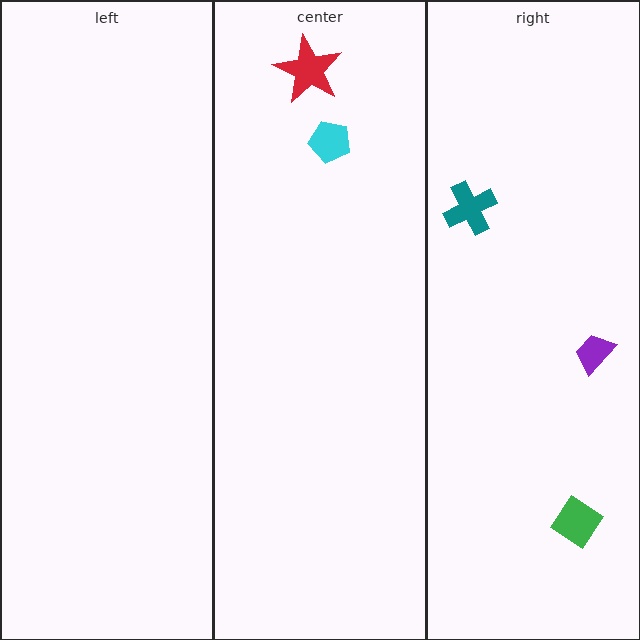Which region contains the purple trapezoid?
The right region.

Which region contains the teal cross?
The right region.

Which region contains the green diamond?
The right region.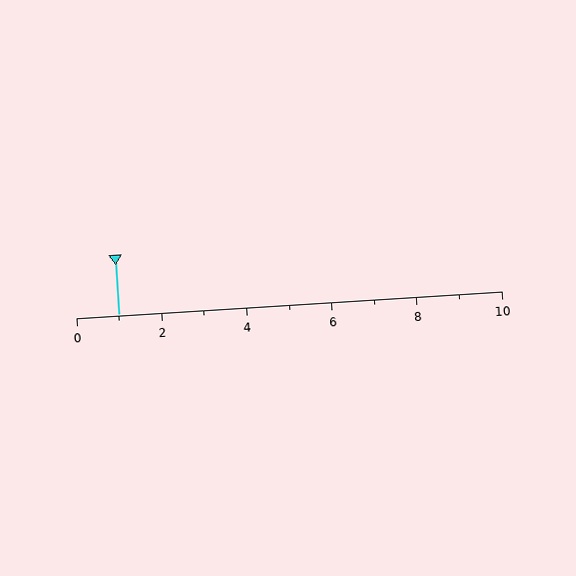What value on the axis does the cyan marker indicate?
The marker indicates approximately 1.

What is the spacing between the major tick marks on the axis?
The major ticks are spaced 2 apart.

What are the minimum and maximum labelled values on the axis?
The axis runs from 0 to 10.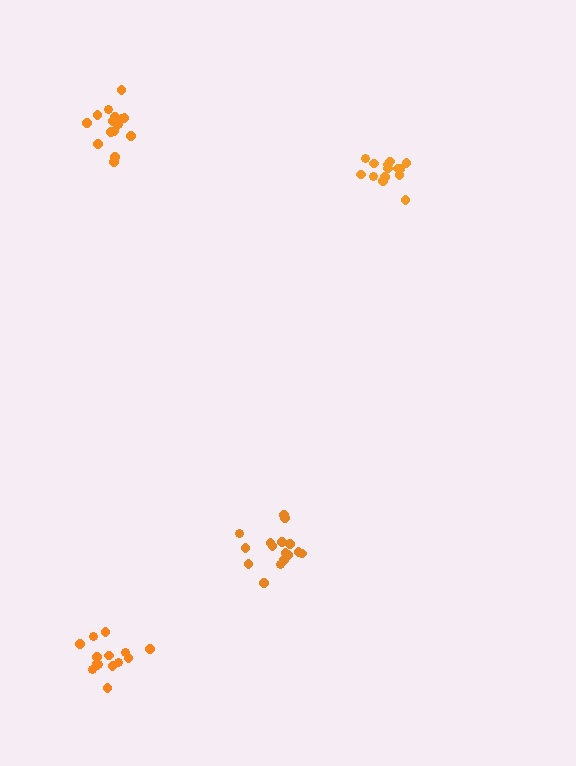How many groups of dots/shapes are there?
There are 4 groups.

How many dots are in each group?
Group 1: 14 dots, Group 2: 15 dots, Group 3: 15 dots, Group 4: 16 dots (60 total).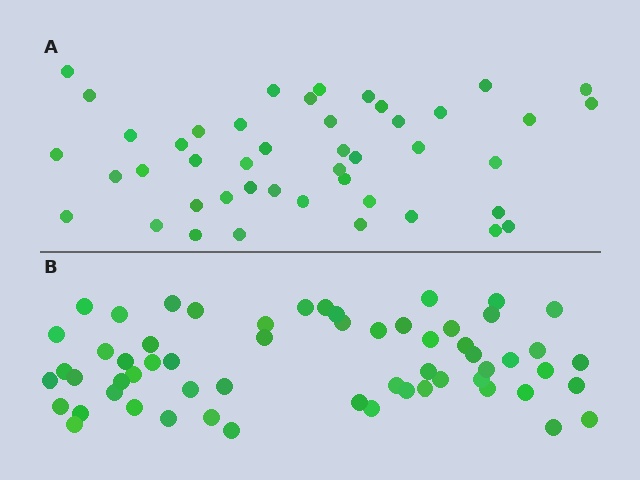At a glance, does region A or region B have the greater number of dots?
Region B (the bottom region) has more dots.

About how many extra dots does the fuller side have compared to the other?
Region B has approximately 15 more dots than region A.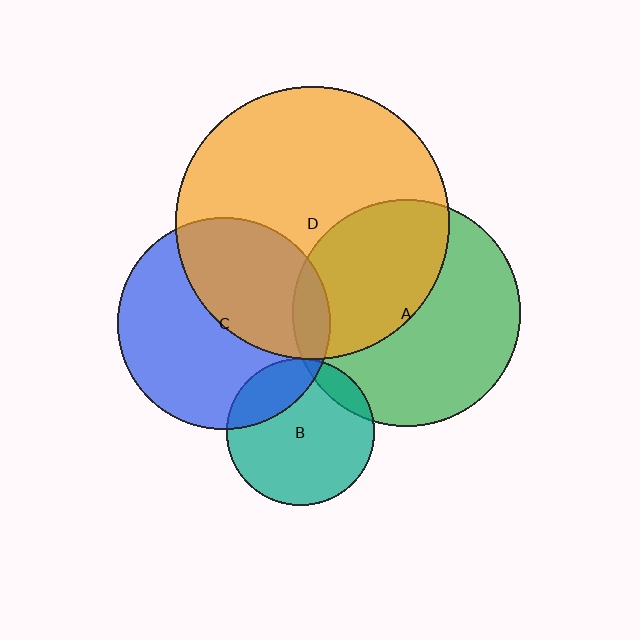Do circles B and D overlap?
Yes.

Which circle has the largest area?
Circle D (orange).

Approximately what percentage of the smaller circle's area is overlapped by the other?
Approximately 5%.